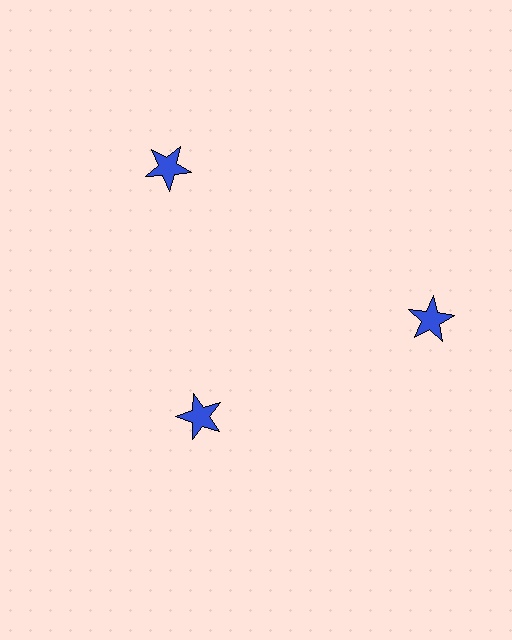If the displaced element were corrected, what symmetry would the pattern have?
It would have 3-fold rotational symmetry — the pattern would map onto itself every 120 degrees.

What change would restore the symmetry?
The symmetry would be restored by moving it outward, back onto the ring so that all 3 stars sit at equal angles and equal distance from the center.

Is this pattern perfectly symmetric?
No. The 3 blue stars are arranged in a ring, but one element near the 7 o'clock position is pulled inward toward the center, breaking the 3-fold rotational symmetry.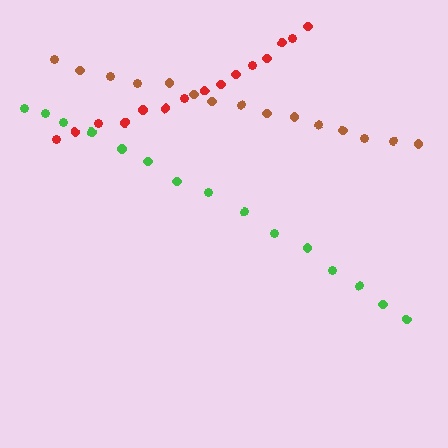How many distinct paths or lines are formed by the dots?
There are 3 distinct paths.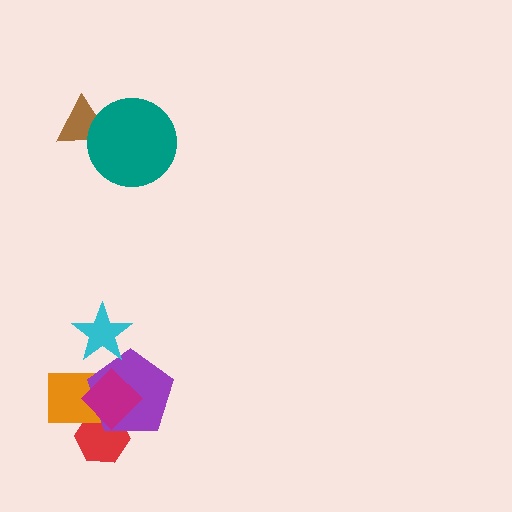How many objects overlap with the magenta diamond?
3 objects overlap with the magenta diamond.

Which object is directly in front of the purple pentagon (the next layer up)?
The cyan star is directly in front of the purple pentagon.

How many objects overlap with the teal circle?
1 object overlaps with the teal circle.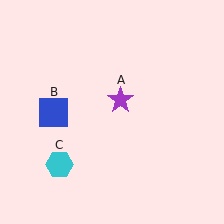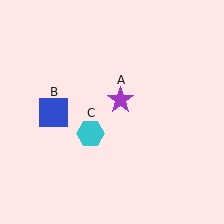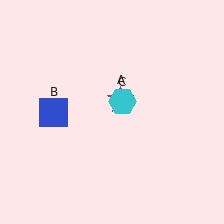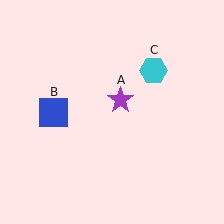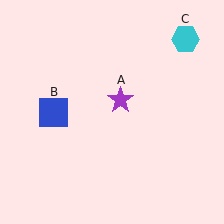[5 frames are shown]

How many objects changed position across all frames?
1 object changed position: cyan hexagon (object C).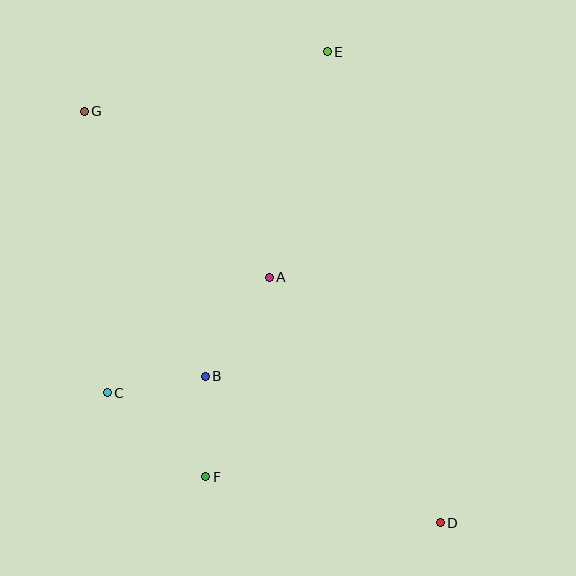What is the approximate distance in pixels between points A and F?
The distance between A and F is approximately 209 pixels.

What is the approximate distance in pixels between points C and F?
The distance between C and F is approximately 130 pixels.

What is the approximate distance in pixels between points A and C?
The distance between A and C is approximately 199 pixels.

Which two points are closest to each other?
Points B and C are closest to each other.